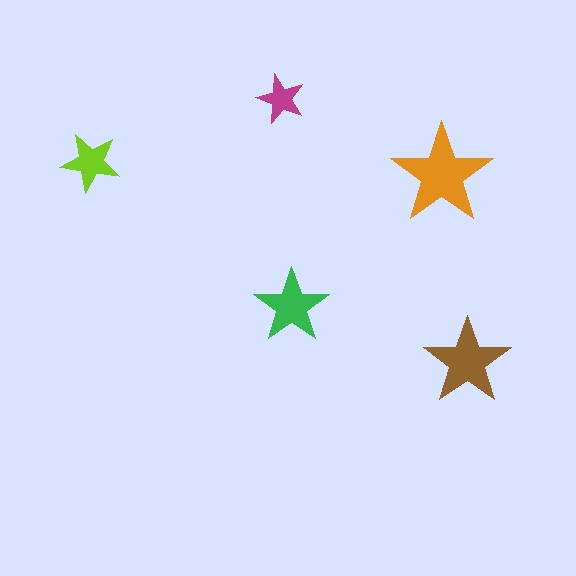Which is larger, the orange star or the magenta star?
The orange one.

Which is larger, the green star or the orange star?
The orange one.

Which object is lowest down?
The brown star is bottommost.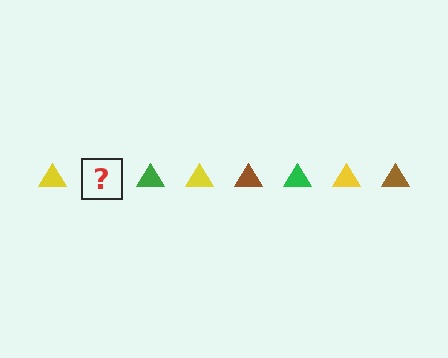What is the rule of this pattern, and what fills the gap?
The rule is that the pattern cycles through yellow, brown, green triangles. The gap should be filled with a brown triangle.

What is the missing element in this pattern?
The missing element is a brown triangle.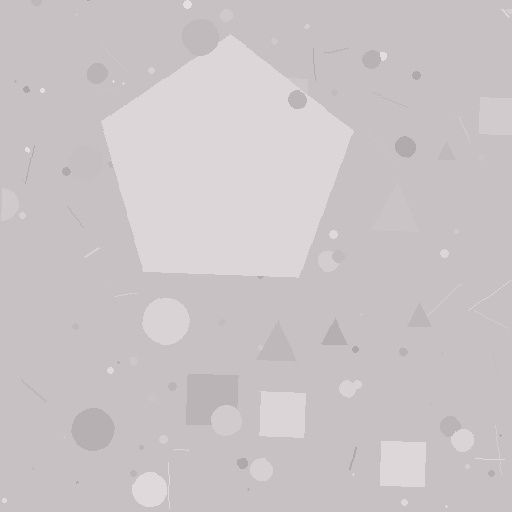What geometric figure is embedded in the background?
A pentagon is embedded in the background.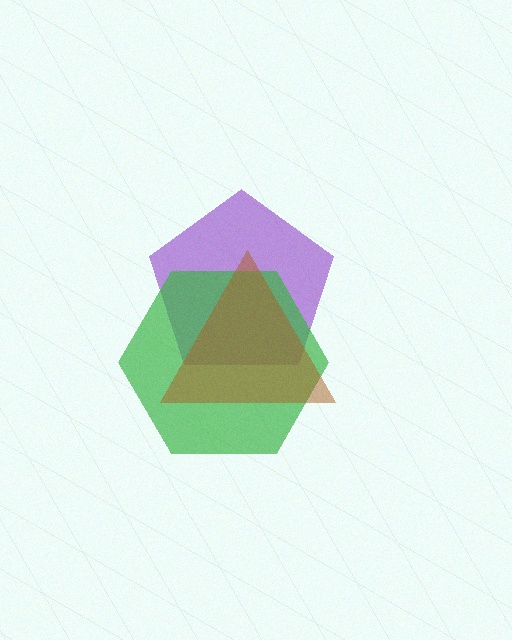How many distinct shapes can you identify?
There are 3 distinct shapes: a purple pentagon, a green hexagon, a brown triangle.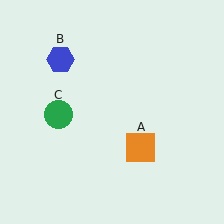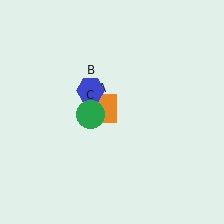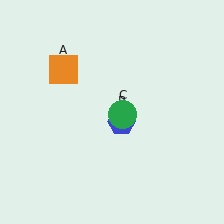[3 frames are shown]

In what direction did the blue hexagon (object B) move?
The blue hexagon (object B) moved down and to the right.